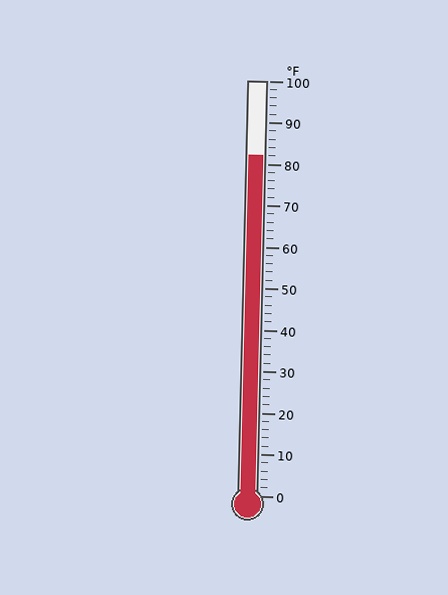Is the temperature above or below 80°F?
The temperature is above 80°F.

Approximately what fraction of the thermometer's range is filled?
The thermometer is filled to approximately 80% of its range.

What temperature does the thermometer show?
The thermometer shows approximately 82°F.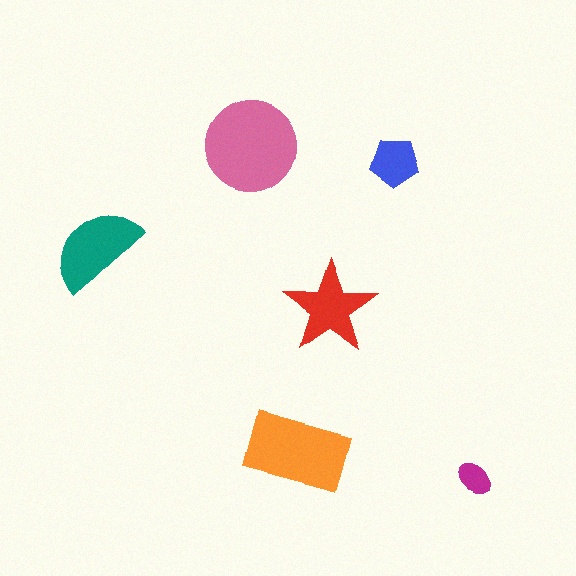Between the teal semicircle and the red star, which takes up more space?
The teal semicircle.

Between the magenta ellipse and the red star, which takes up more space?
The red star.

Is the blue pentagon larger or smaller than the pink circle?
Smaller.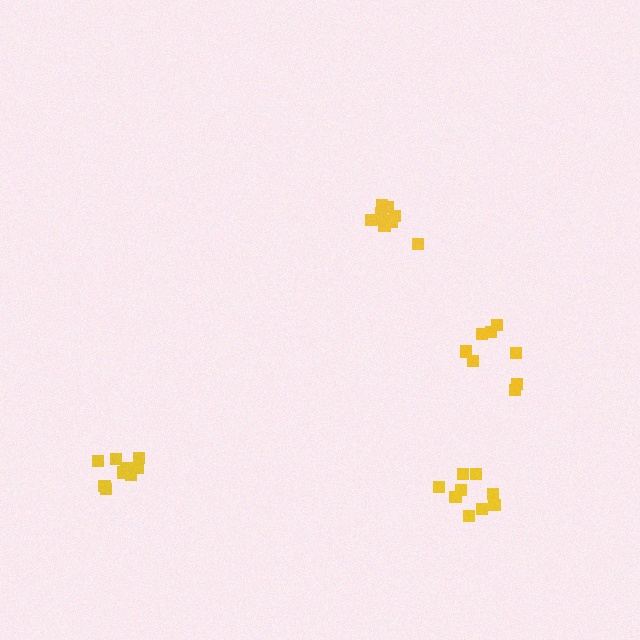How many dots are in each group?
Group 1: 8 dots, Group 2: 10 dots, Group 3: 10 dots, Group 4: 10 dots (38 total).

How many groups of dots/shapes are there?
There are 4 groups.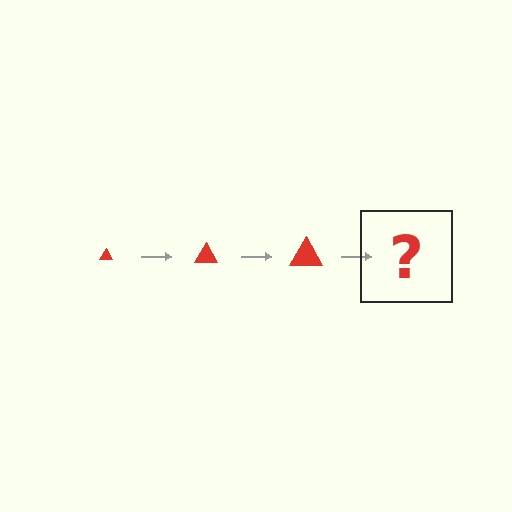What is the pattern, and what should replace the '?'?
The pattern is that the triangle gets progressively larger each step. The '?' should be a red triangle, larger than the previous one.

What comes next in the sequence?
The next element should be a red triangle, larger than the previous one.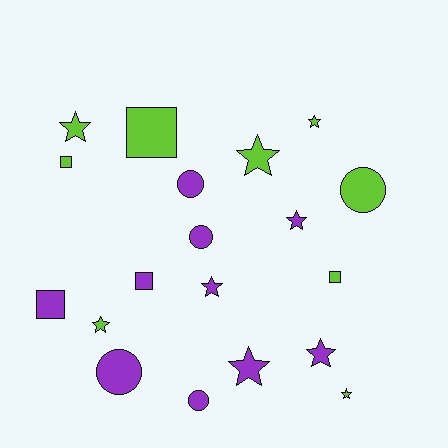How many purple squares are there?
There are 2 purple squares.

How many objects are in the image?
There are 19 objects.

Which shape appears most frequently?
Star, with 9 objects.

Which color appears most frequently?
Purple, with 10 objects.